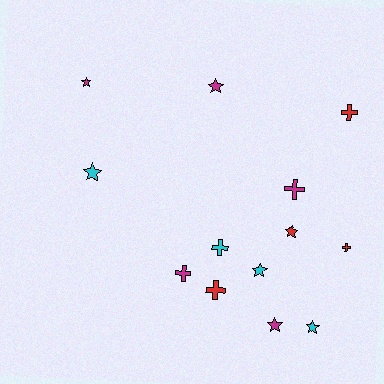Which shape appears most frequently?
Star, with 7 objects.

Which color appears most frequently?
Magenta, with 5 objects.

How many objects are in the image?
There are 13 objects.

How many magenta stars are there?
There are 3 magenta stars.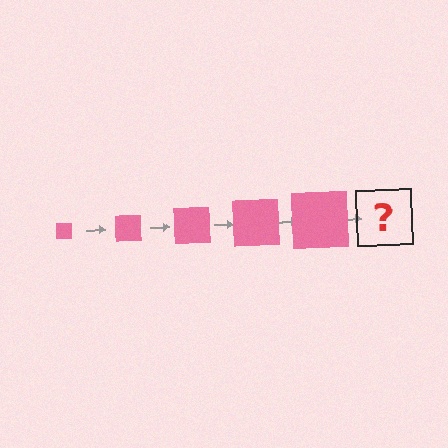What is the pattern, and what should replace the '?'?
The pattern is that the square gets progressively larger each step. The '?' should be a pink square, larger than the previous one.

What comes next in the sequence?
The next element should be a pink square, larger than the previous one.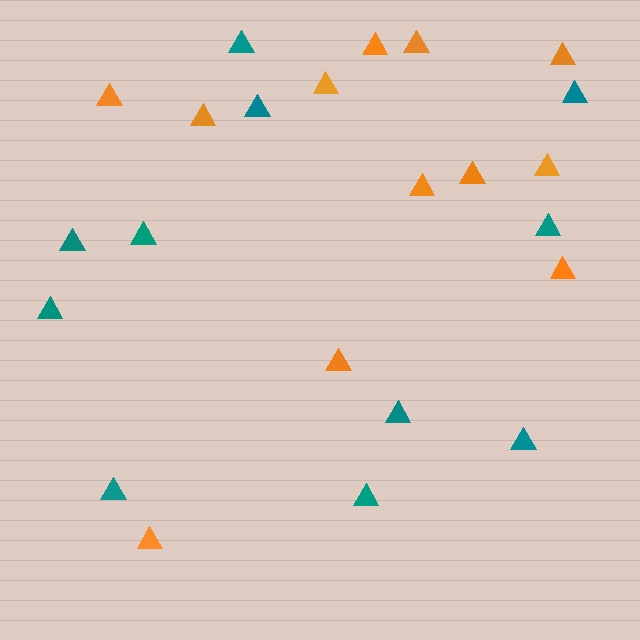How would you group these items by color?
There are 2 groups: one group of orange triangles (12) and one group of teal triangles (11).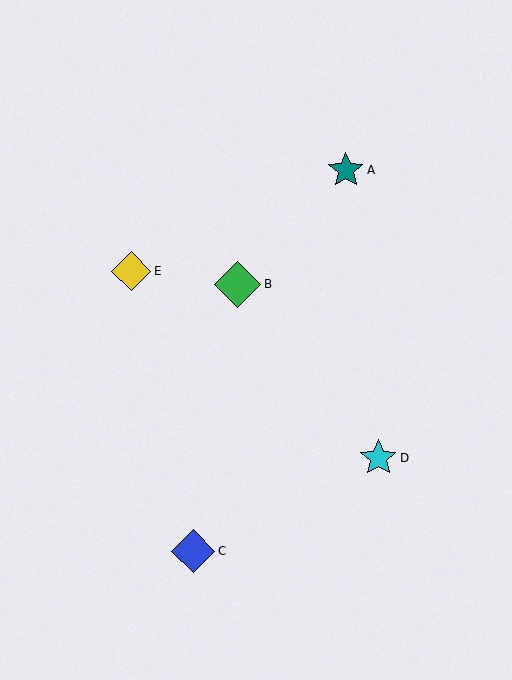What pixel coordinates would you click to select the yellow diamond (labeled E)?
Click at (131, 271) to select the yellow diamond E.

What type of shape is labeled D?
Shape D is a cyan star.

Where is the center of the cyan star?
The center of the cyan star is at (378, 458).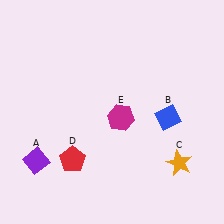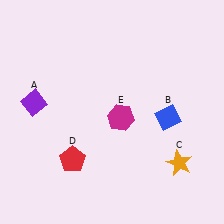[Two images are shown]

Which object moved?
The purple diamond (A) moved up.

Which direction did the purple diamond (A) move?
The purple diamond (A) moved up.